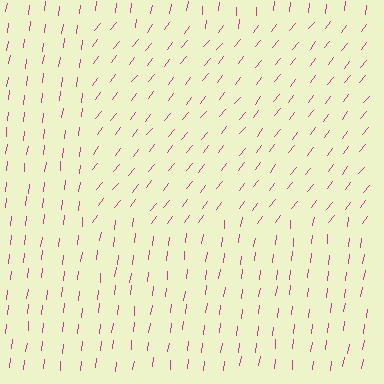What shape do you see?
I see a rectangle.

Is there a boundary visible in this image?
Yes, there is a texture boundary formed by a change in line orientation.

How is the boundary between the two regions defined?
The boundary is defined purely by a change in line orientation (approximately 31 degrees difference). All lines are the same color and thickness.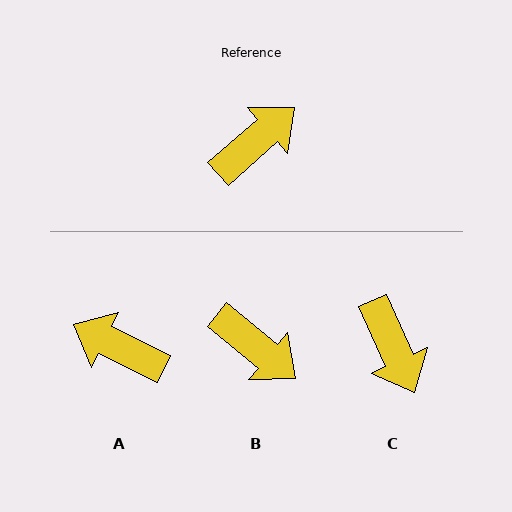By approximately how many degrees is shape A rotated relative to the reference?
Approximately 112 degrees counter-clockwise.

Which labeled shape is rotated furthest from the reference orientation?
A, about 112 degrees away.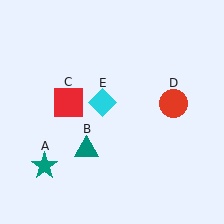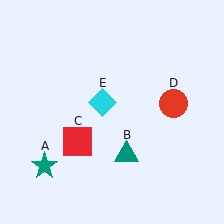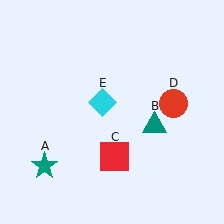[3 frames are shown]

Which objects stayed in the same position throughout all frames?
Teal star (object A) and red circle (object D) and cyan diamond (object E) remained stationary.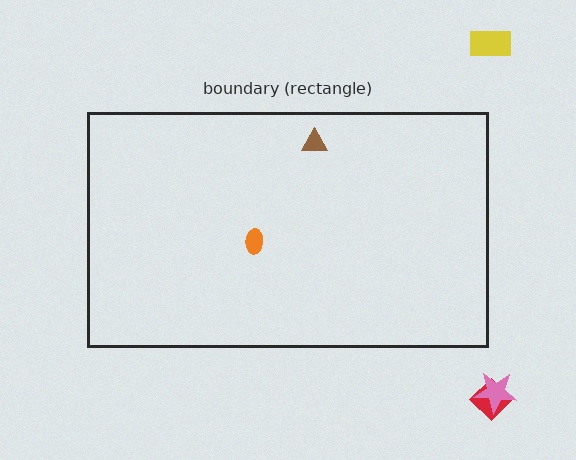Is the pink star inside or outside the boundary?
Outside.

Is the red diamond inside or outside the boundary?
Outside.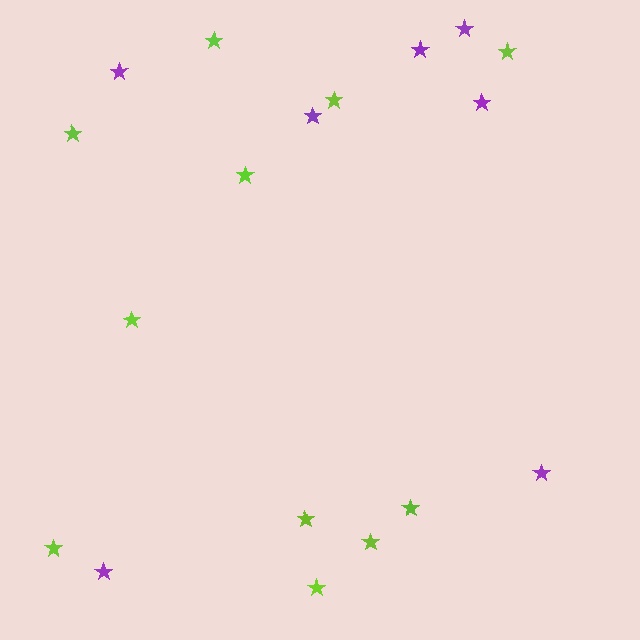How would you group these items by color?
There are 2 groups: one group of lime stars (11) and one group of purple stars (7).